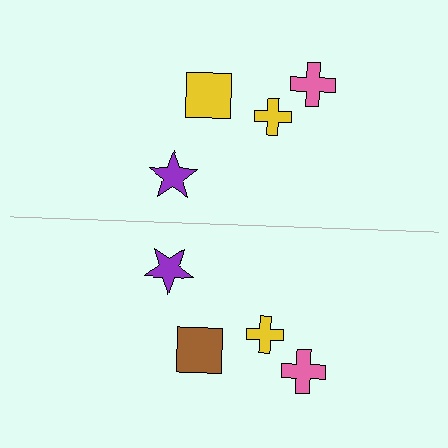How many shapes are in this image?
There are 8 shapes in this image.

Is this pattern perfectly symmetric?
No, the pattern is not perfectly symmetric. The brown square on the bottom side breaks the symmetry — its mirror counterpart is yellow.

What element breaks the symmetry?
The brown square on the bottom side breaks the symmetry — its mirror counterpart is yellow.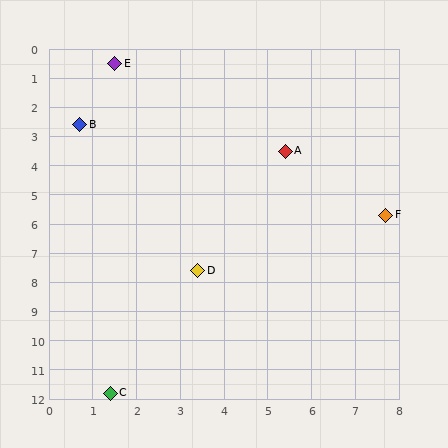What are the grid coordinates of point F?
Point F is at approximately (7.7, 5.7).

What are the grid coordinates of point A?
Point A is at approximately (5.4, 3.5).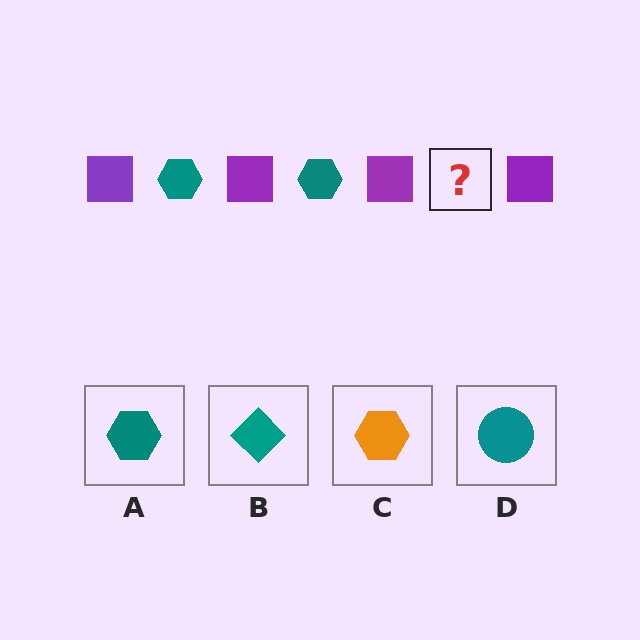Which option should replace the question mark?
Option A.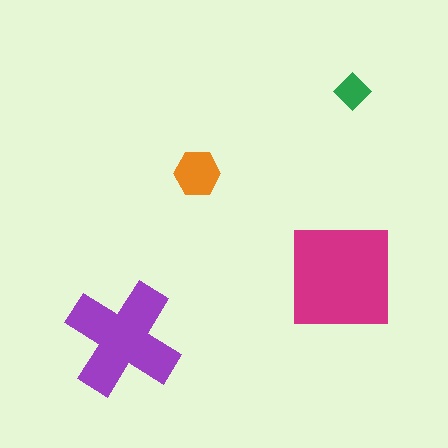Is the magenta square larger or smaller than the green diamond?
Larger.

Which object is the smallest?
The green diamond.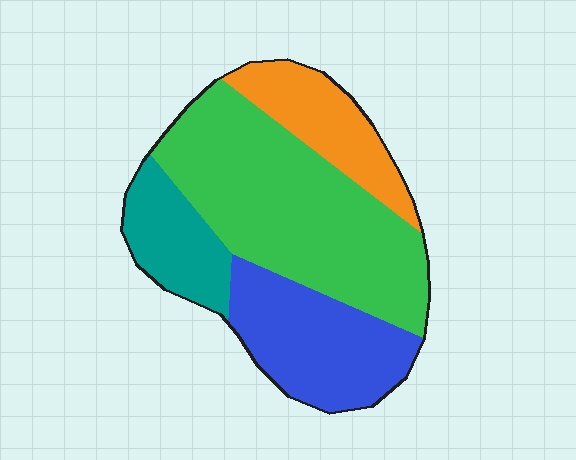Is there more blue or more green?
Green.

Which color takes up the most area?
Green, at roughly 45%.